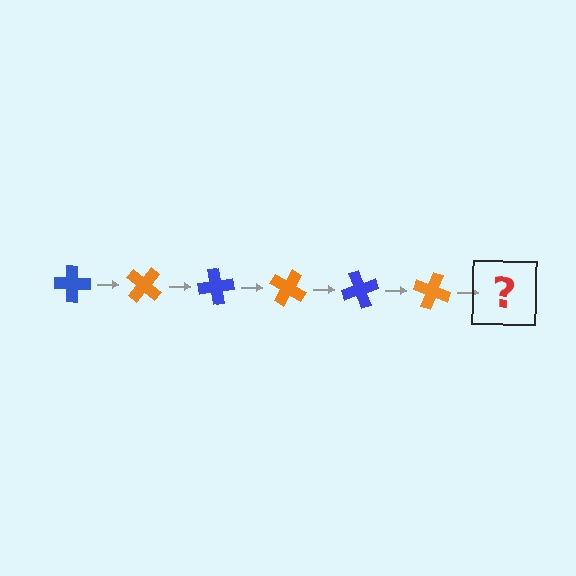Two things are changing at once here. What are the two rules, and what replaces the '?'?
The two rules are that it rotates 40 degrees each step and the color cycles through blue and orange. The '?' should be a blue cross, rotated 240 degrees from the start.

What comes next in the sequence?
The next element should be a blue cross, rotated 240 degrees from the start.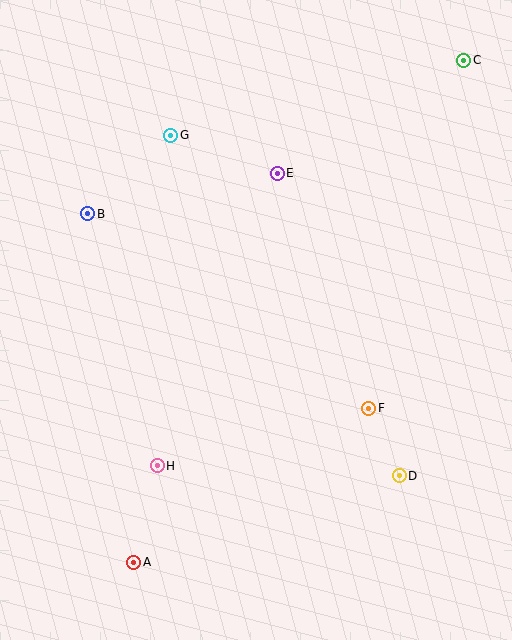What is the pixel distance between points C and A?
The distance between C and A is 601 pixels.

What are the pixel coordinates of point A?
Point A is at (134, 562).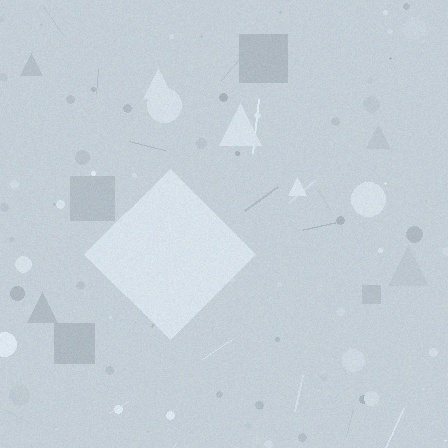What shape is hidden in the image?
A diamond is hidden in the image.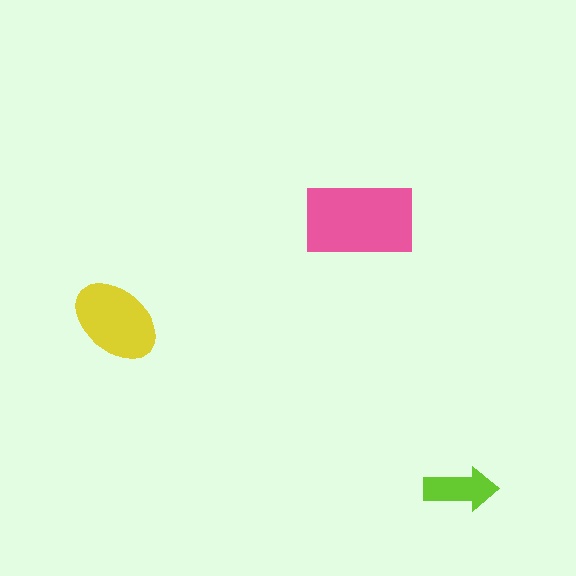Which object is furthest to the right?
The lime arrow is rightmost.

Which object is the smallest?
The lime arrow.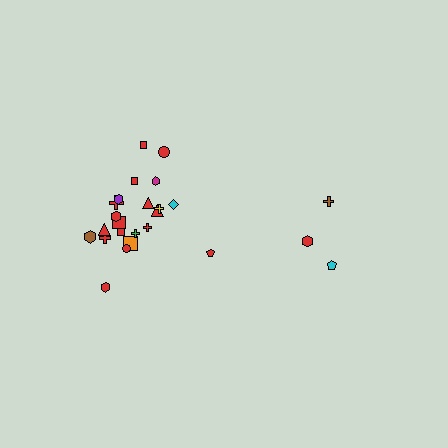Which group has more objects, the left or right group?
The left group.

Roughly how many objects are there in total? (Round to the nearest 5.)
Roughly 25 objects in total.